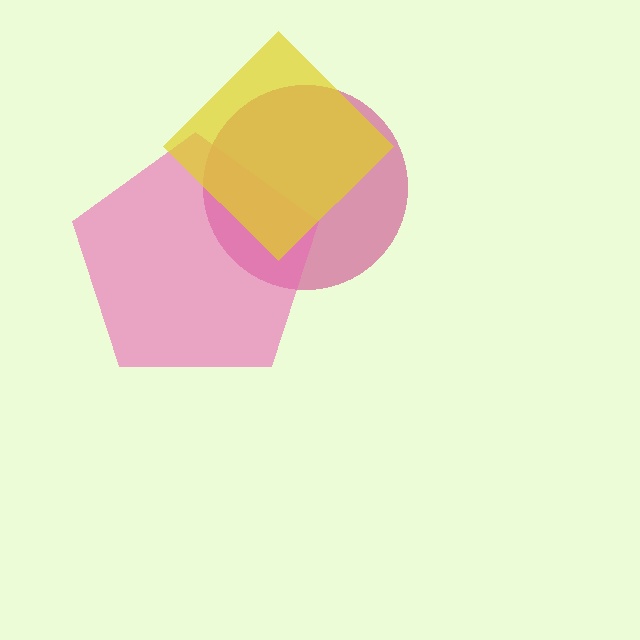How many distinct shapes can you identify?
There are 3 distinct shapes: a magenta circle, a pink pentagon, a yellow diamond.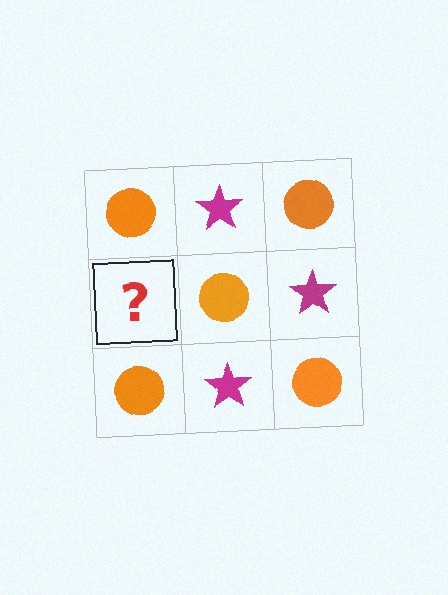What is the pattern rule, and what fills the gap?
The rule is that it alternates orange circle and magenta star in a checkerboard pattern. The gap should be filled with a magenta star.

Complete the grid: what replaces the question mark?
The question mark should be replaced with a magenta star.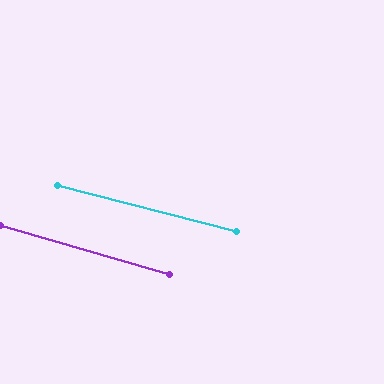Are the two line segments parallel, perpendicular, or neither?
Parallel — their directions differ by only 1.8°.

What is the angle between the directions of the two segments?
Approximately 2 degrees.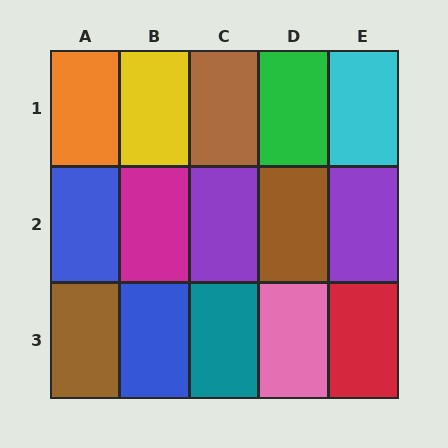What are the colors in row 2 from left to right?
Blue, magenta, purple, brown, purple.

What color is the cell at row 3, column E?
Red.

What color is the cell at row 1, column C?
Brown.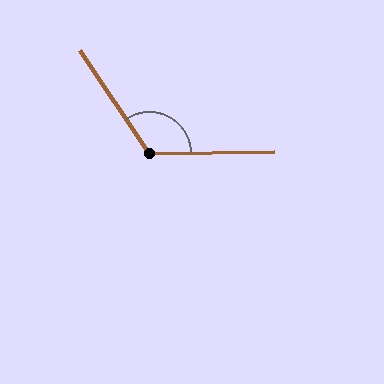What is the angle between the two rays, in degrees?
Approximately 123 degrees.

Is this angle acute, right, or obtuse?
It is obtuse.